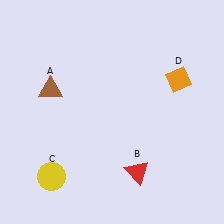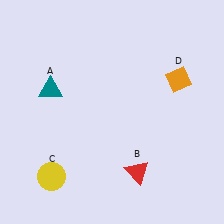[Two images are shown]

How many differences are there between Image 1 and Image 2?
There is 1 difference between the two images.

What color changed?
The triangle (A) changed from brown in Image 1 to teal in Image 2.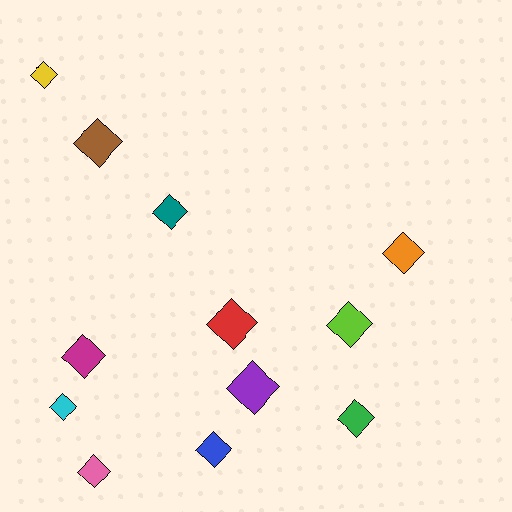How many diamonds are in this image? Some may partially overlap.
There are 12 diamonds.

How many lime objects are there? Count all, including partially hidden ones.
There is 1 lime object.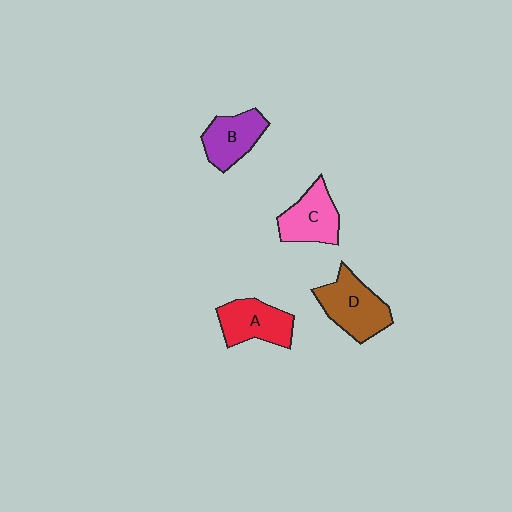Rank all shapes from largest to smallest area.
From largest to smallest: D (brown), A (red), C (pink), B (purple).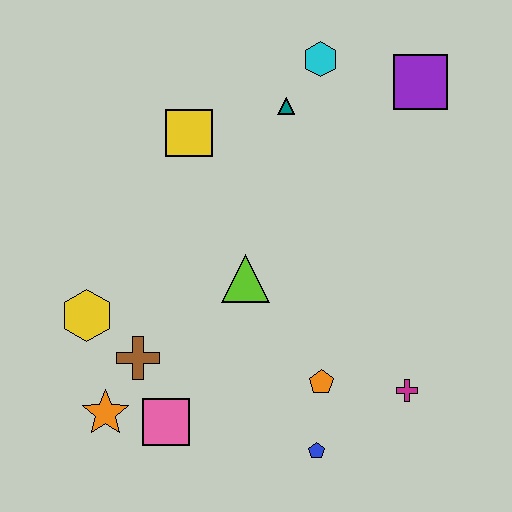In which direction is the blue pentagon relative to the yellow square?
The blue pentagon is below the yellow square.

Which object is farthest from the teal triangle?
The orange star is farthest from the teal triangle.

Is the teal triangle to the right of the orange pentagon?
No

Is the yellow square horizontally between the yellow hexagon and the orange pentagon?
Yes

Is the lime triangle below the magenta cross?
No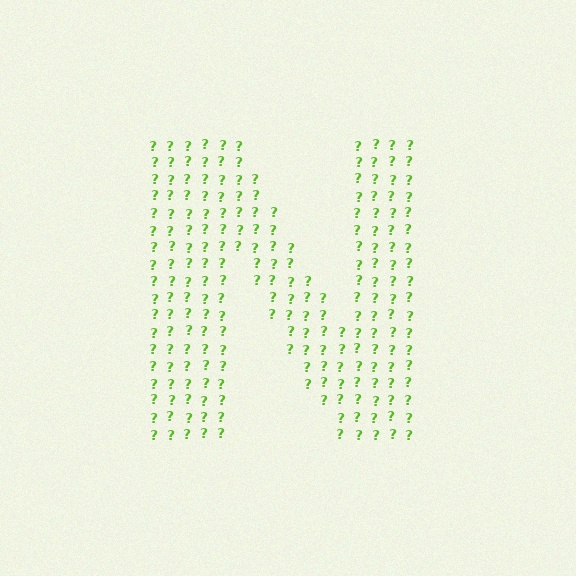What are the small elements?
The small elements are question marks.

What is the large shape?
The large shape is the letter N.